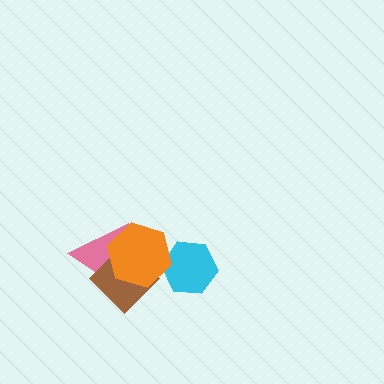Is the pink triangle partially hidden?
Yes, it is partially covered by another shape.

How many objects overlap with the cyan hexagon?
1 object overlaps with the cyan hexagon.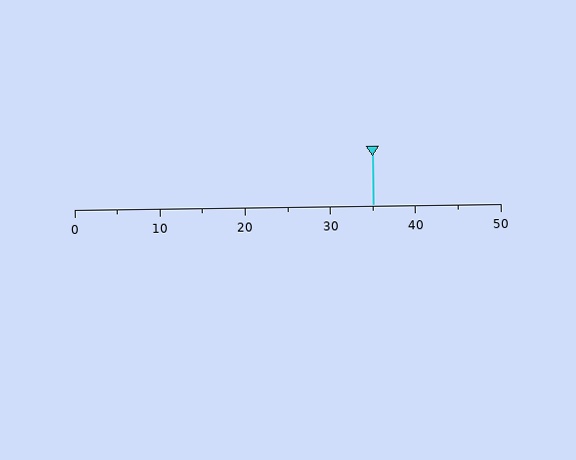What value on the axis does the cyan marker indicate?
The marker indicates approximately 35.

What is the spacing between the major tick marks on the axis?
The major ticks are spaced 10 apart.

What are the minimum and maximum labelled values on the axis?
The axis runs from 0 to 50.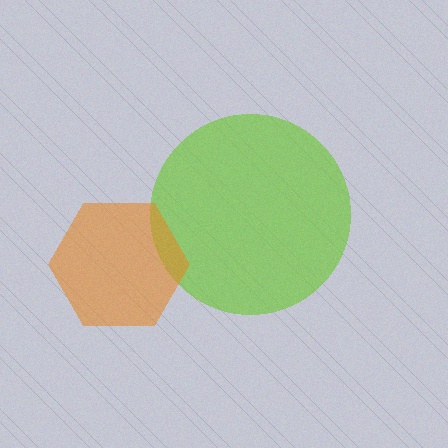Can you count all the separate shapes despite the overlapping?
Yes, there are 2 separate shapes.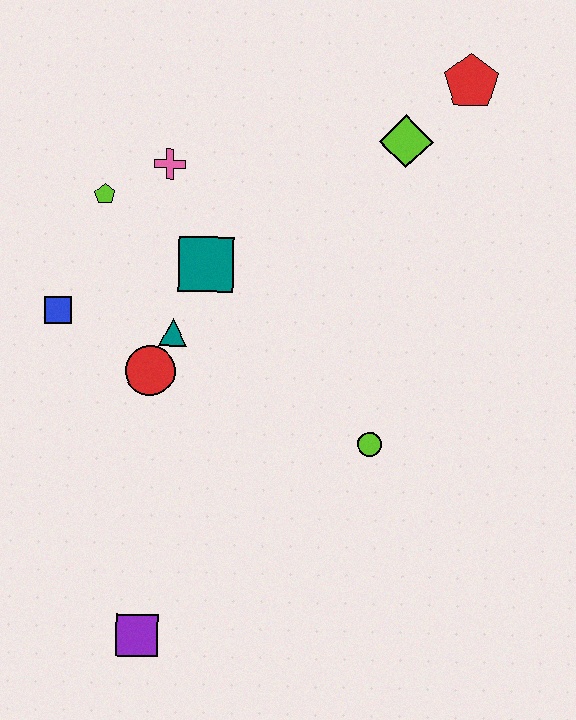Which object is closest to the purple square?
The red circle is closest to the purple square.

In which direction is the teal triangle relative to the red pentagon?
The teal triangle is to the left of the red pentagon.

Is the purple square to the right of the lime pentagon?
Yes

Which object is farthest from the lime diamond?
The purple square is farthest from the lime diamond.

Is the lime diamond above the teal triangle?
Yes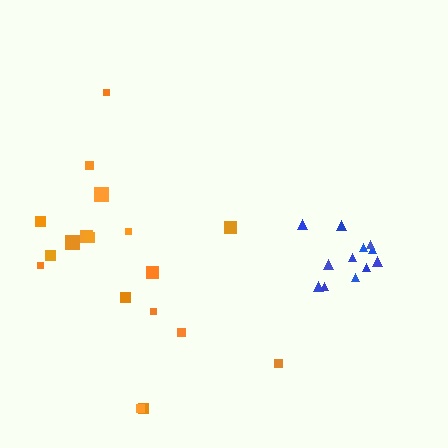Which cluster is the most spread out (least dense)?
Orange.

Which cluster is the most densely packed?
Blue.